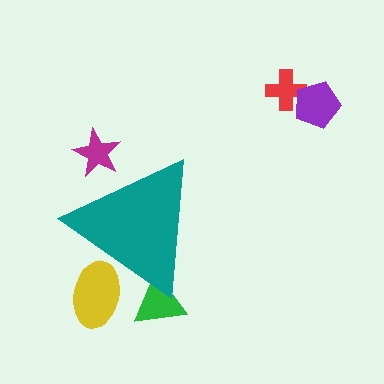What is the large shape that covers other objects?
A teal triangle.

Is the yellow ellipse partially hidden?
Yes, the yellow ellipse is partially hidden behind the teal triangle.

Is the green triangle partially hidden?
Yes, the green triangle is partially hidden behind the teal triangle.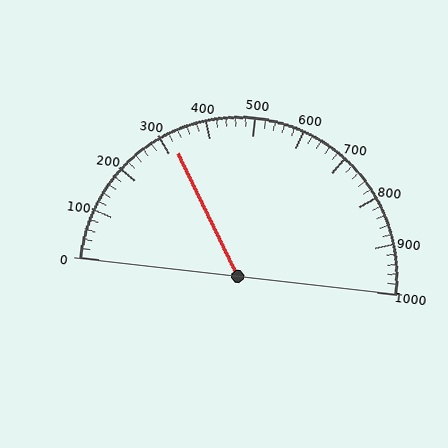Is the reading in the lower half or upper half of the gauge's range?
The reading is in the lower half of the range (0 to 1000).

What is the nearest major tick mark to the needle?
The nearest major tick mark is 300.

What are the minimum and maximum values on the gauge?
The gauge ranges from 0 to 1000.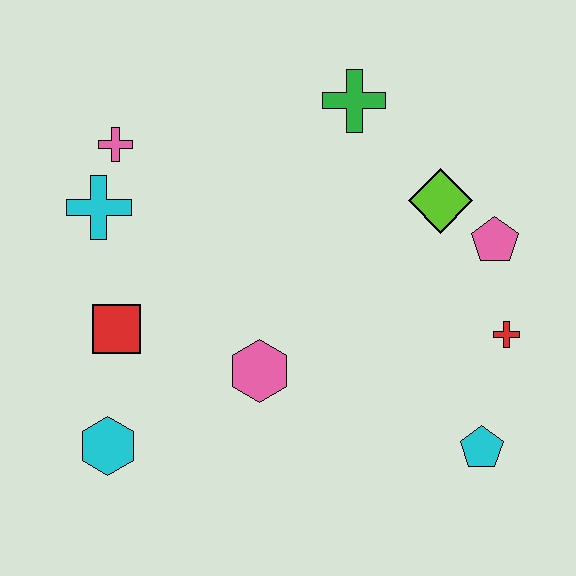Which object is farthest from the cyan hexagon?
The pink pentagon is farthest from the cyan hexagon.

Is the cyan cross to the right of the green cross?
No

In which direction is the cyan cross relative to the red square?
The cyan cross is above the red square.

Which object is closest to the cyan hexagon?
The red square is closest to the cyan hexagon.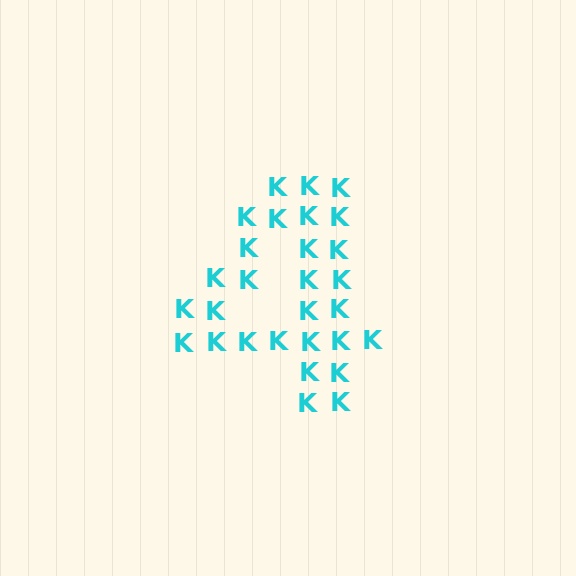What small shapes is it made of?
It is made of small letter K's.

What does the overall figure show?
The overall figure shows the digit 4.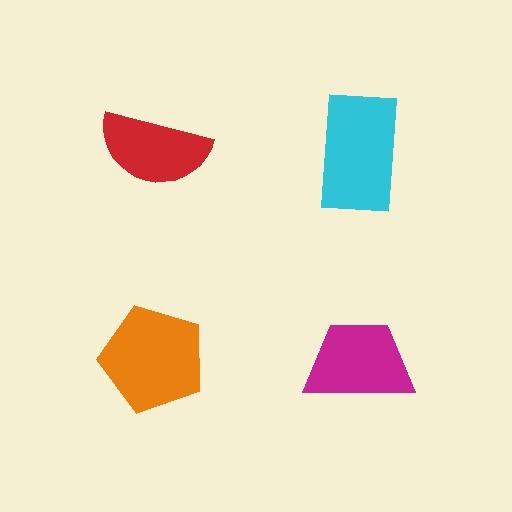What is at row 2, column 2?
A magenta trapezoid.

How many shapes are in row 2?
2 shapes.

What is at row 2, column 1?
An orange pentagon.